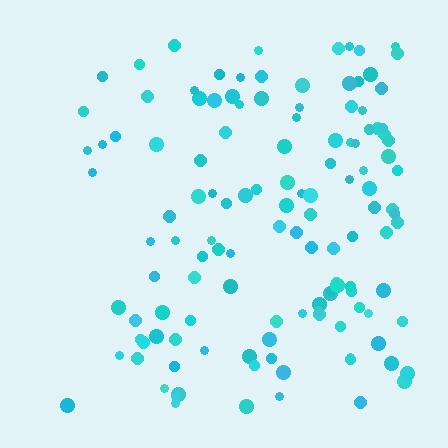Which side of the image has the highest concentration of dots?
The right.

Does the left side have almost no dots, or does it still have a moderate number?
Still a moderate number, just noticeably fewer than the right.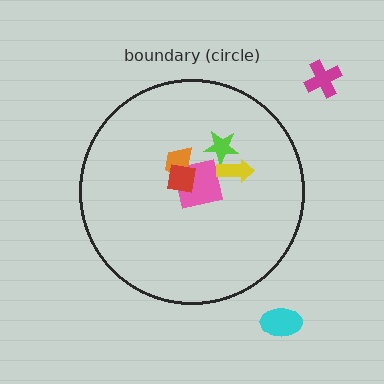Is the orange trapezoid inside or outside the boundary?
Inside.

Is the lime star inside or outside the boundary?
Inside.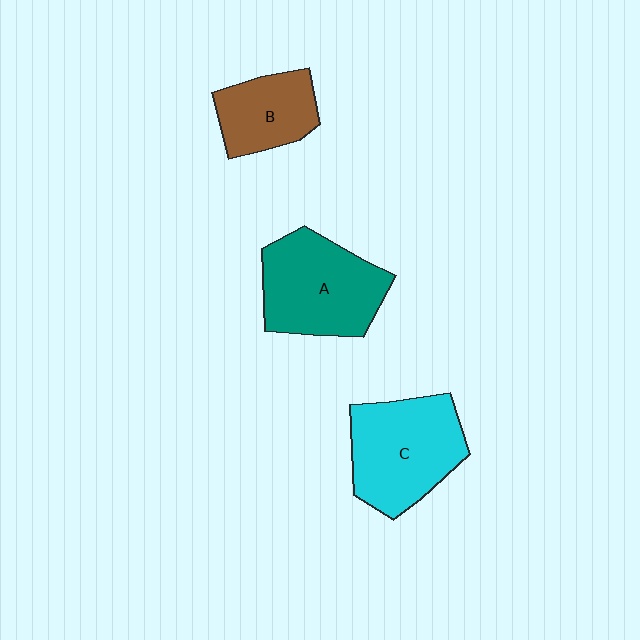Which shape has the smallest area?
Shape B (brown).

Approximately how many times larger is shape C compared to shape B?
Approximately 1.6 times.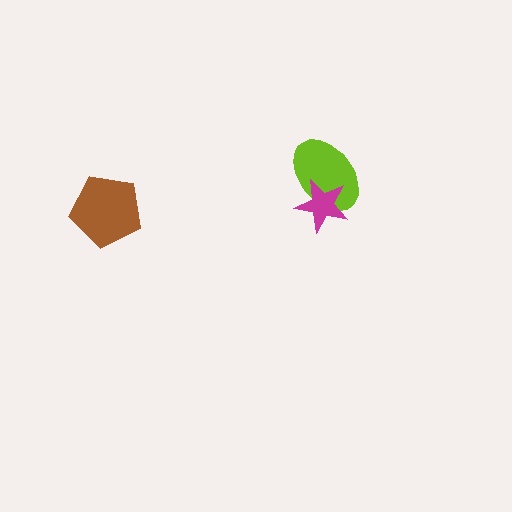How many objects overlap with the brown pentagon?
0 objects overlap with the brown pentagon.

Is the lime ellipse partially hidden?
Yes, it is partially covered by another shape.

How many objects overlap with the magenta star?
1 object overlaps with the magenta star.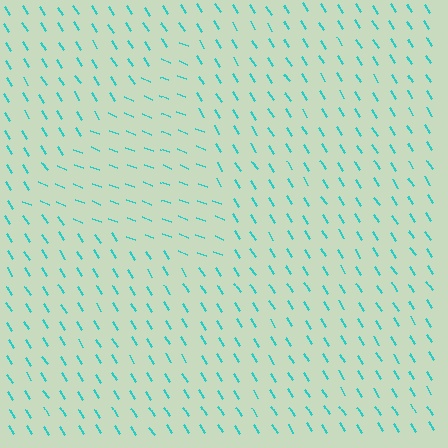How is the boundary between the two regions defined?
The boundary is defined purely by a change in line orientation (approximately 36 degrees difference). All lines are the same color and thickness.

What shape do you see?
I see a triangle.